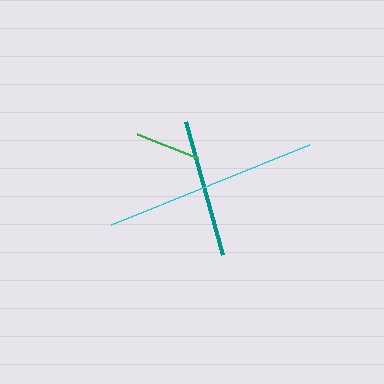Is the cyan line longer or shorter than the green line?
The cyan line is longer than the green line.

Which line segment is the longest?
The cyan line is the longest at approximately 214 pixels.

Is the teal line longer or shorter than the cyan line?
The cyan line is longer than the teal line.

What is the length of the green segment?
The green segment is approximately 66 pixels long.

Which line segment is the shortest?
The green line is the shortest at approximately 66 pixels.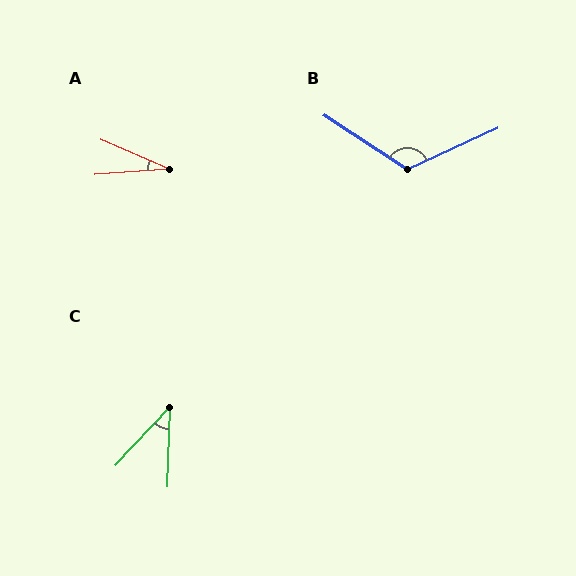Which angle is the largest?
B, at approximately 122 degrees.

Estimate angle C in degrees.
Approximately 41 degrees.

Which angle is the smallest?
A, at approximately 27 degrees.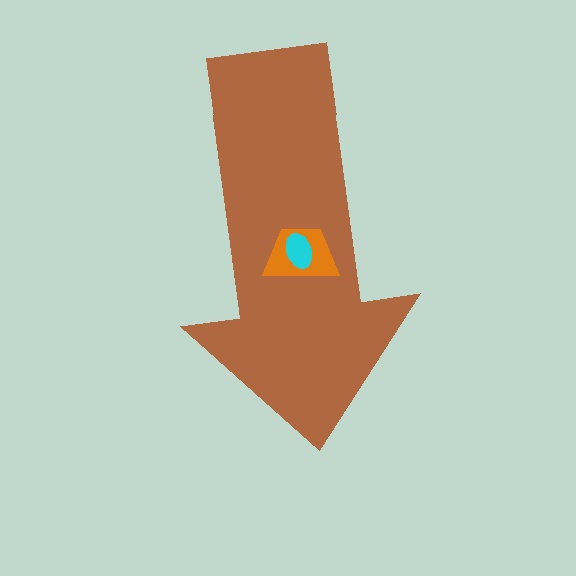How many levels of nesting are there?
3.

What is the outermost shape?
The brown arrow.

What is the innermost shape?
The cyan ellipse.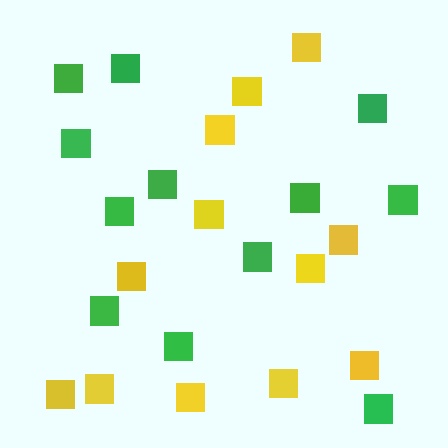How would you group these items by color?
There are 2 groups: one group of green squares (12) and one group of yellow squares (12).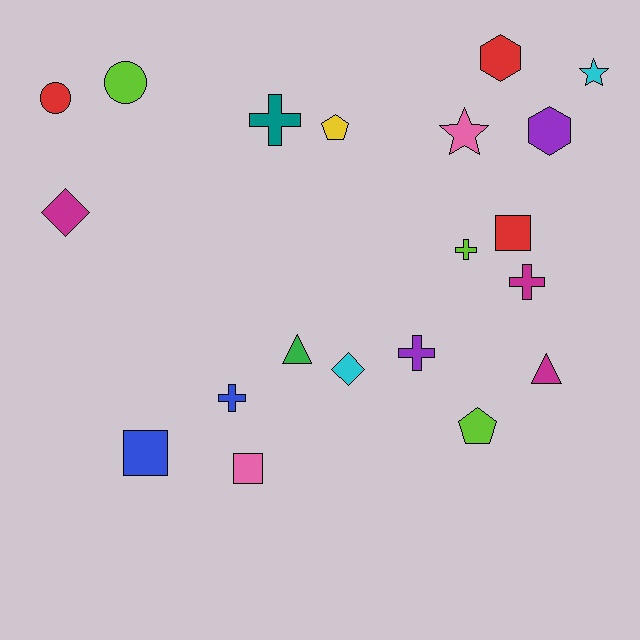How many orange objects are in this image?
There are no orange objects.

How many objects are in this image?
There are 20 objects.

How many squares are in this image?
There are 3 squares.